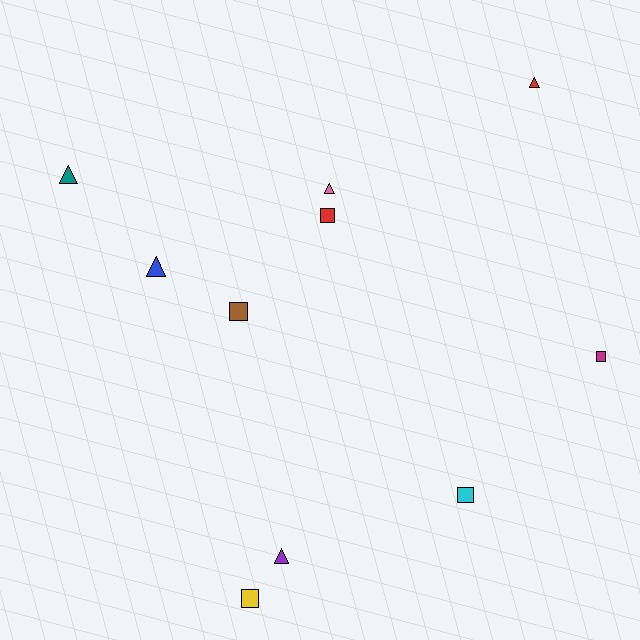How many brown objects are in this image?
There is 1 brown object.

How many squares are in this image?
There are 5 squares.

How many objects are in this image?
There are 10 objects.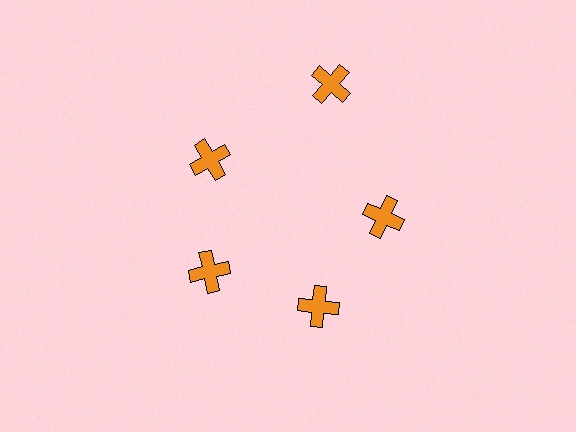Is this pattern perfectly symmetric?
No. The 5 orange crosses are arranged in a ring, but one element near the 1 o'clock position is pushed outward from the center, breaking the 5-fold rotational symmetry.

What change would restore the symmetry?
The symmetry would be restored by moving it inward, back onto the ring so that all 5 crosses sit at equal angles and equal distance from the center.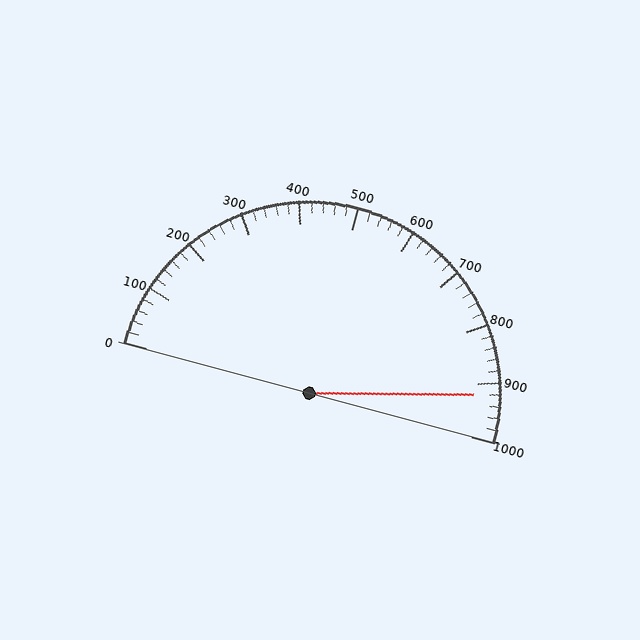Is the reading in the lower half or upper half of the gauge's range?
The reading is in the upper half of the range (0 to 1000).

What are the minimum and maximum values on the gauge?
The gauge ranges from 0 to 1000.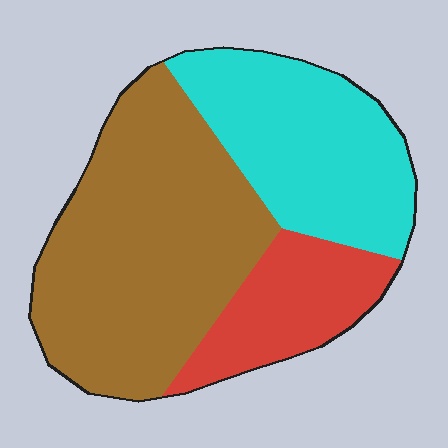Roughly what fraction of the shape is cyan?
Cyan takes up between a sixth and a third of the shape.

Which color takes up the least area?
Red, at roughly 20%.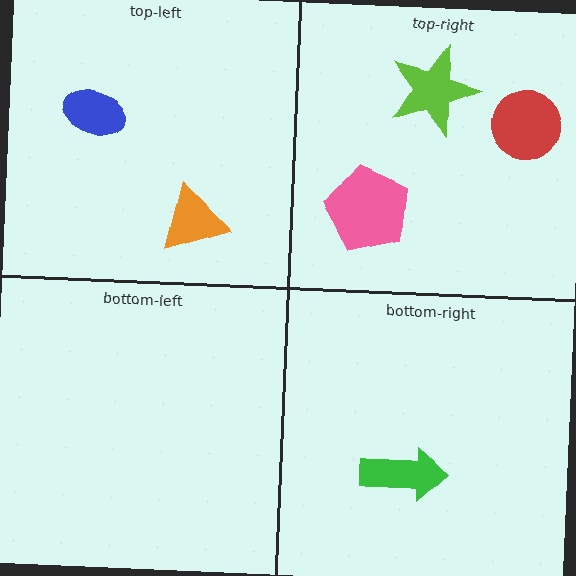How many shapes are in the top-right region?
3.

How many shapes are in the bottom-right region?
1.